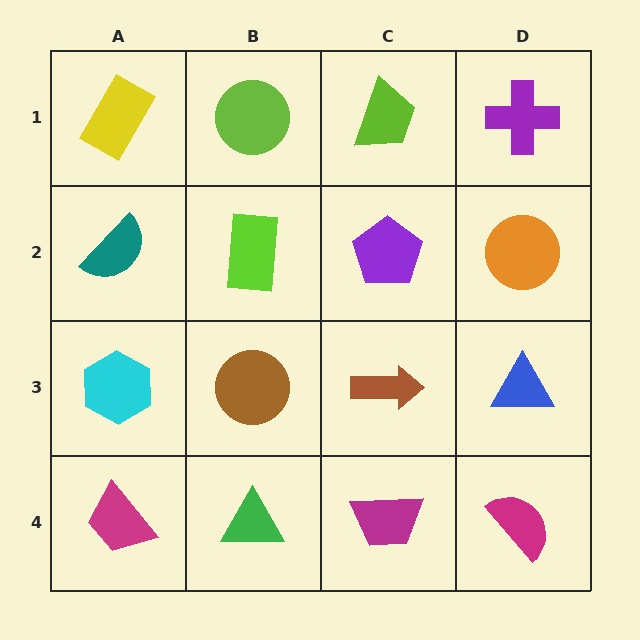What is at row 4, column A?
A magenta trapezoid.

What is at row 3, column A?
A cyan hexagon.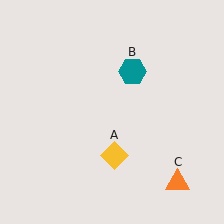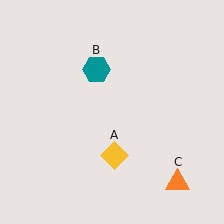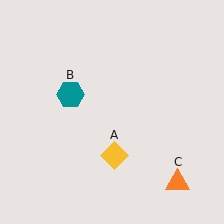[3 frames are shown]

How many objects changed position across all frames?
1 object changed position: teal hexagon (object B).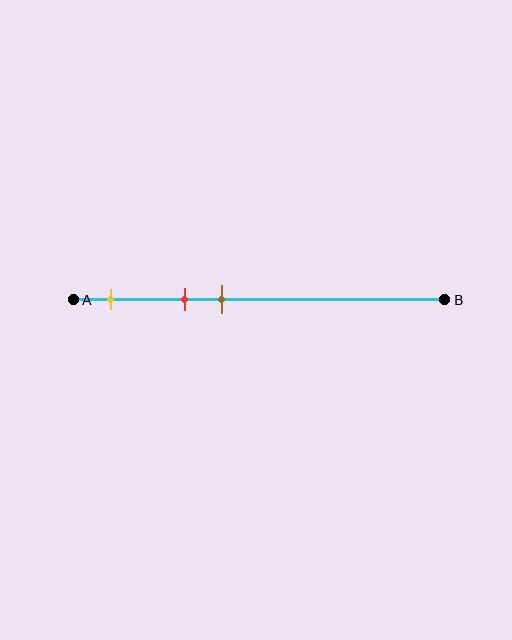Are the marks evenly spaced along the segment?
Yes, the marks are approximately evenly spaced.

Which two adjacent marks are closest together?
The red and brown marks are the closest adjacent pair.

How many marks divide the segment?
There are 3 marks dividing the segment.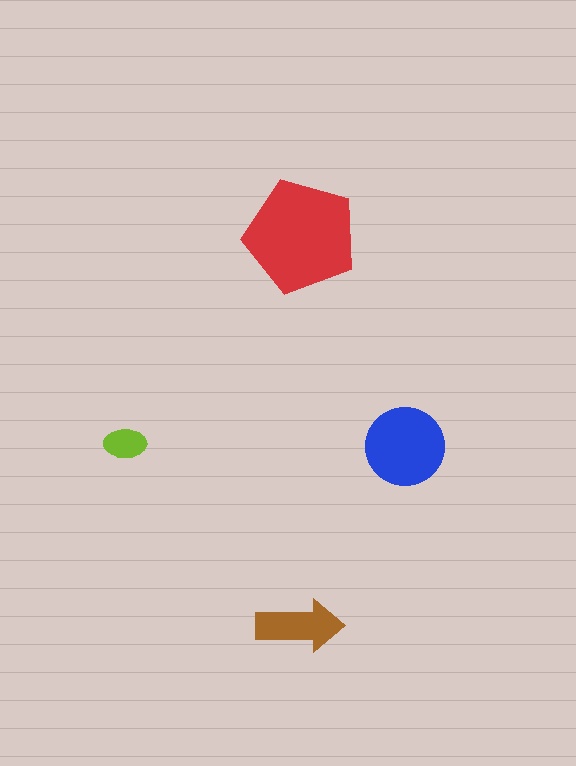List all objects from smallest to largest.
The lime ellipse, the brown arrow, the blue circle, the red pentagon.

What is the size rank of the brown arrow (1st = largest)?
3rd.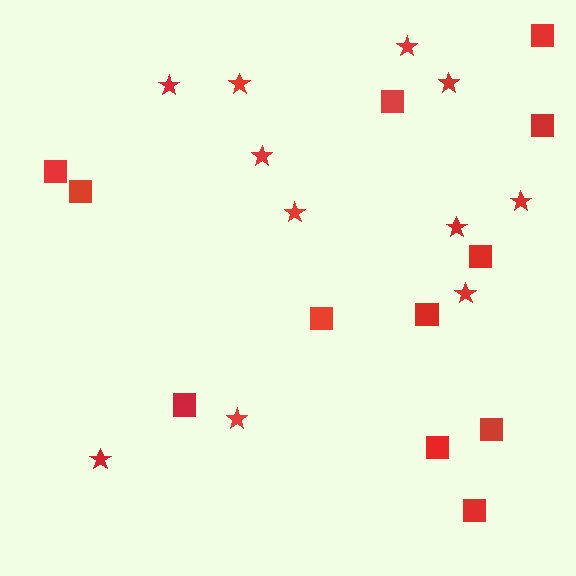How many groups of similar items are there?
There are 2 groups: one group of squares (12) and one group of stars (11).